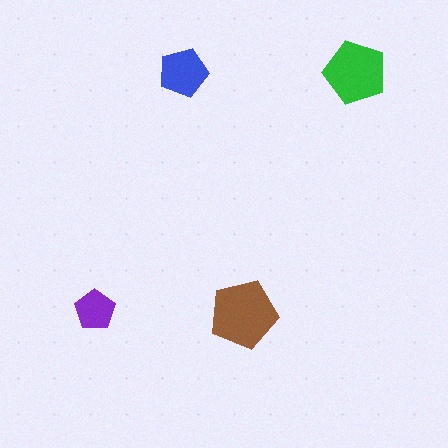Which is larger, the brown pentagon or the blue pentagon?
The brown one.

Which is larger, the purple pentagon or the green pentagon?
The green one.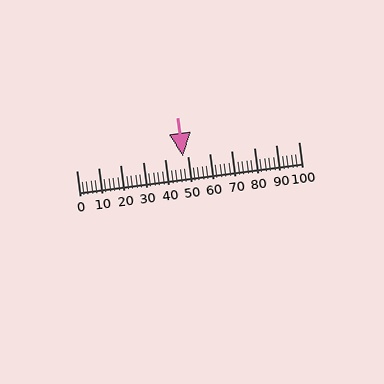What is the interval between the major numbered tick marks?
The major tick marks are spaced 10 units apart.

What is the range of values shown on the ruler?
The ruler shows values from 0 to 100.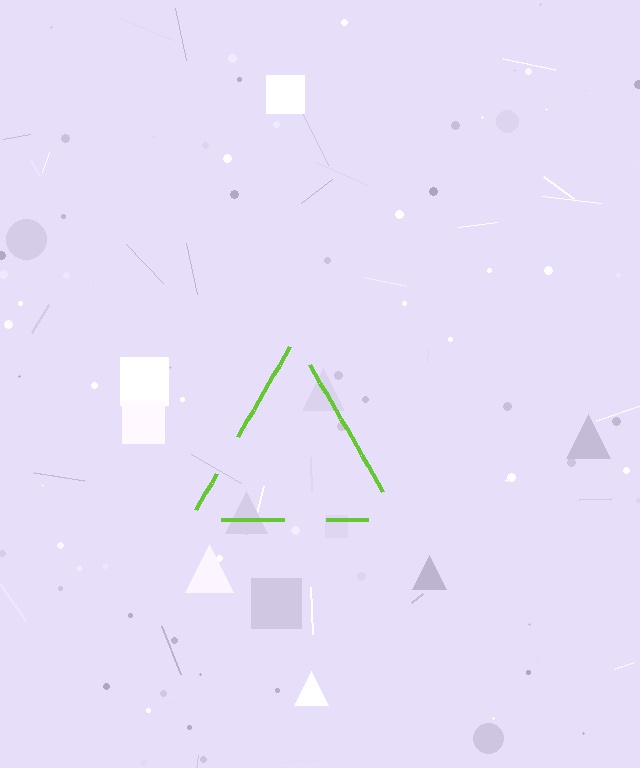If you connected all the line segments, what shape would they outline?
They would outline a triangle.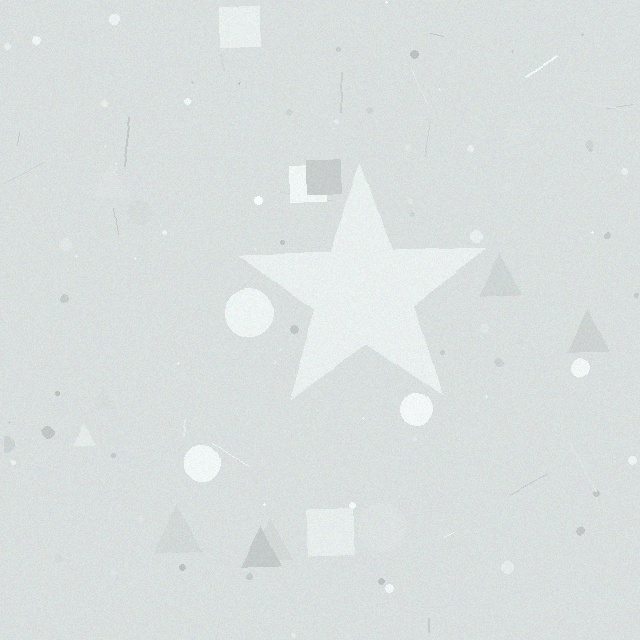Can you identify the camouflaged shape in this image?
The camouflaged shape is a star.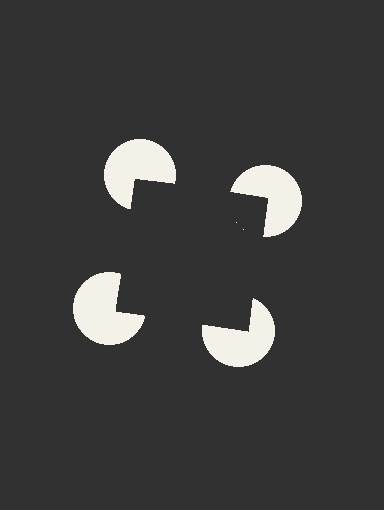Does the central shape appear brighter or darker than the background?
It typically appears slightly darker than the background, even though no actual brightness change is drawn.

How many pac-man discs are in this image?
There are 4 — one at each vertex of the illusory square.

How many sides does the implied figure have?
4 sides.